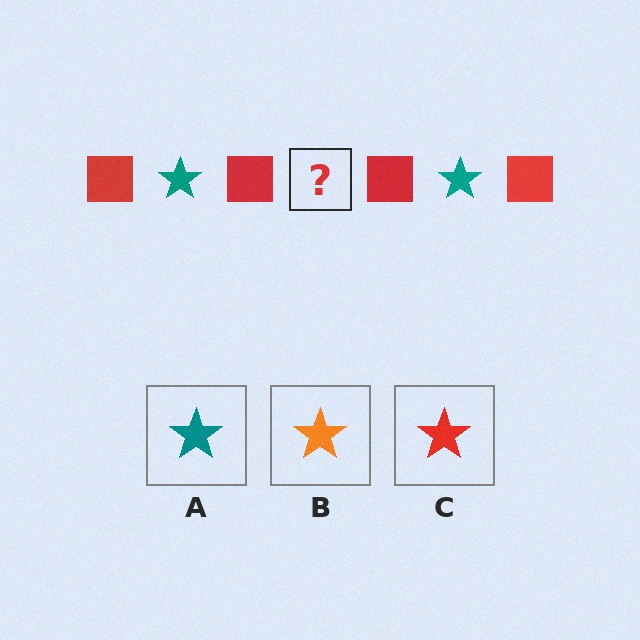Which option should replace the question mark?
Option A.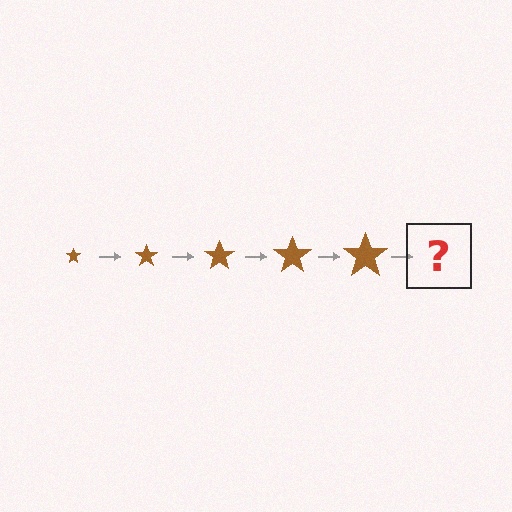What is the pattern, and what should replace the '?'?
The pattern is that the star gets progressively larger each step. The '?' should be a brown star, larger than the previous one.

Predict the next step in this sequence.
The next step is a brown star, larger than the previous one.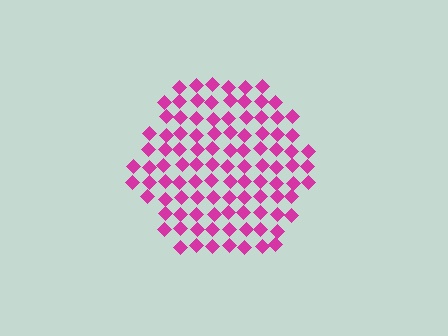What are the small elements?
The small elements are diamonds.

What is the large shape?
The large shape is a hexagon.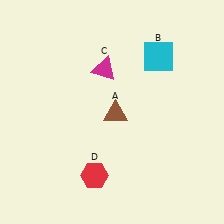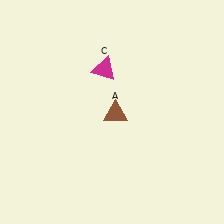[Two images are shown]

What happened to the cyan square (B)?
The cyan square (B) was removed in Image 2. It was in the top-right area of Image 1.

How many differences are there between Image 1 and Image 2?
There are 2 differences between the two images.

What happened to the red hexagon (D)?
The red hexagon (D) was removed in Image 2. It was in the bottom-left area of Image 1.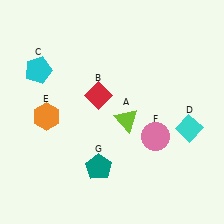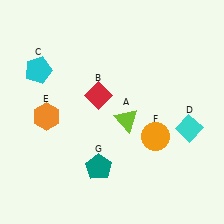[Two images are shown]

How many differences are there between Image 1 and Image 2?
There is 1 difference between the two images.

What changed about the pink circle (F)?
In Image 1, F is pink. In Image 2, it changed to orange.